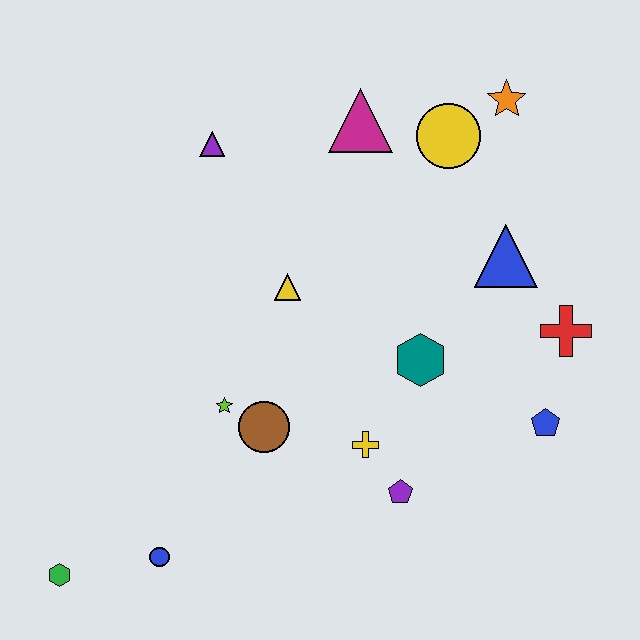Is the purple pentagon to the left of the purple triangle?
No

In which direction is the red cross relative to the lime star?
The red cross is to the right of the lime star.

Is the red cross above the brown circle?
Yes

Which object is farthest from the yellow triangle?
The green hexagon is farthest from the yellow triangle.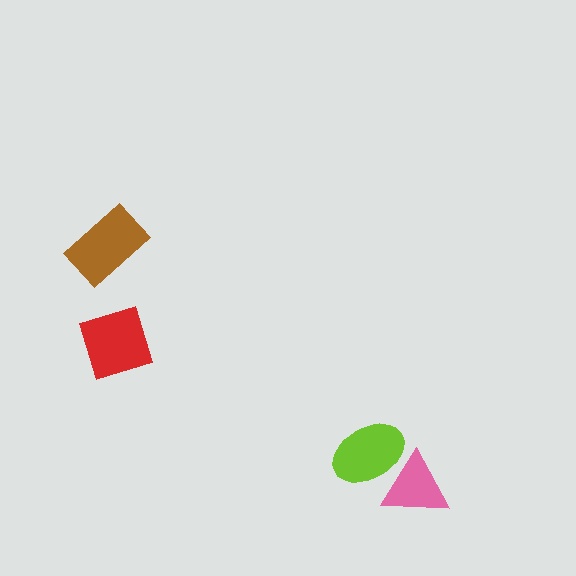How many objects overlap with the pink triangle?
1 object overlaps with the pink triangle.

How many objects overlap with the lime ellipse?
1 object overlaps with the lime ellipse.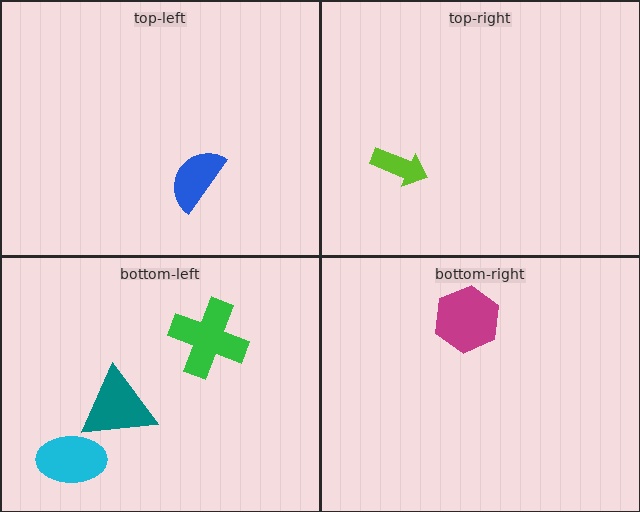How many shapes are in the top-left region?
1.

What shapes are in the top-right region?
The lime arrow.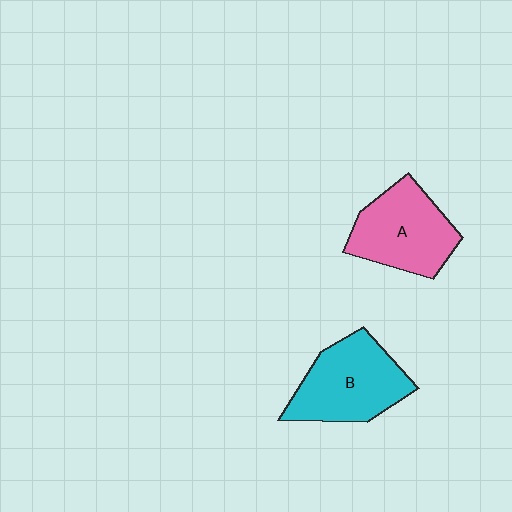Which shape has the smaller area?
Shape A (pink).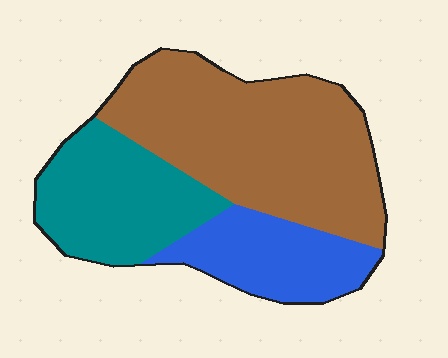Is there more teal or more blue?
Teal.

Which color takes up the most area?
Brown, at roughly 50%.